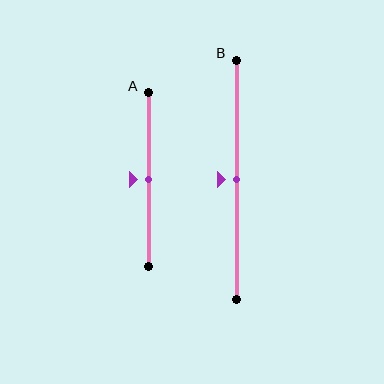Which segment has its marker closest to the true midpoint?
Segment A has its marker closest to the true midpoint.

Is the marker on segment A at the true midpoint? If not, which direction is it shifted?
Yes, the marker on segment A is at the true midpoint.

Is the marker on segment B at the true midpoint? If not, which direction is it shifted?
Yes, the marker on segment B is at the true midpoint.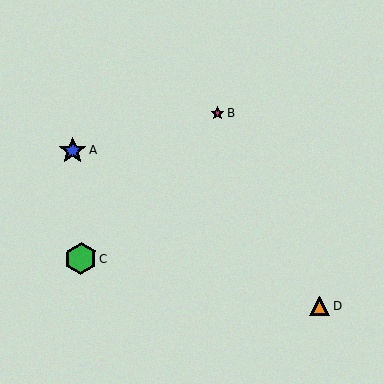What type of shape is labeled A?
Shape A is a blue star.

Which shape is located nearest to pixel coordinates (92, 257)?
The green hexagon (labeled C) at (81, 259) is nearest to that location.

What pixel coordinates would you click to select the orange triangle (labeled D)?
Click at (320, 306) to select the orange triangle D.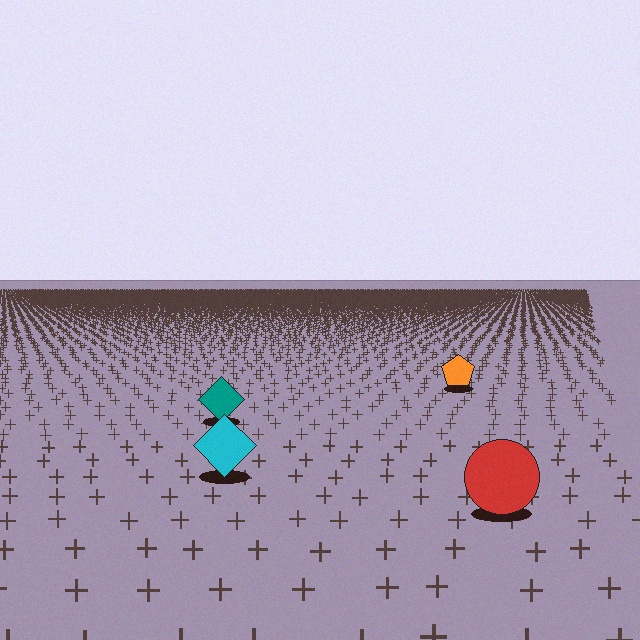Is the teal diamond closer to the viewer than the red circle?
No. The red circle is closer — you can tell from the texture gradient: the ground texture is coarser near it.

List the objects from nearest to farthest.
From nearest to farthest: the red circle, the cyan diamond, the teal diamond, the orange pentagon.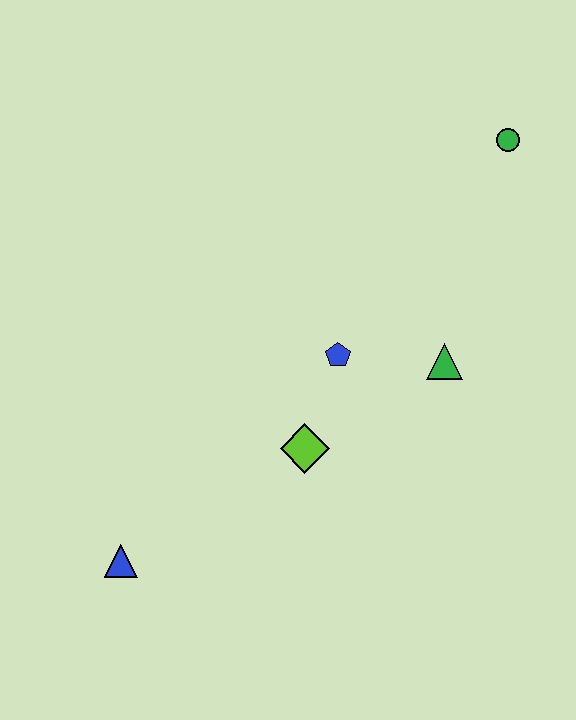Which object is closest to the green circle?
The green triangle is closest to the green circle.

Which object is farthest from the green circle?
The blue triangle is farthest from the green circle.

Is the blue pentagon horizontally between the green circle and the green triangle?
No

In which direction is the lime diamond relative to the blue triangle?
The lime diamond is to the right of the blue triangle.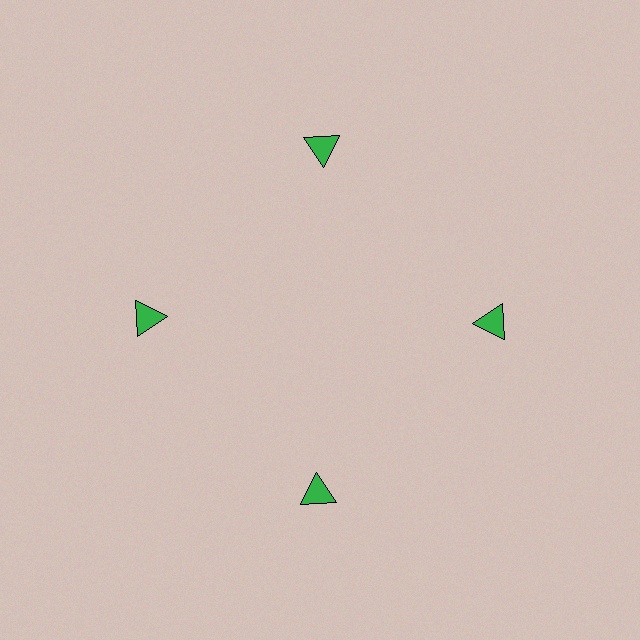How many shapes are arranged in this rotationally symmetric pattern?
There are 4 shapes, arranged in 4 groups of 1.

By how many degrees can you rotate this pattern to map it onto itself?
The pattern maps onto itself every 90 degrees of rotation.